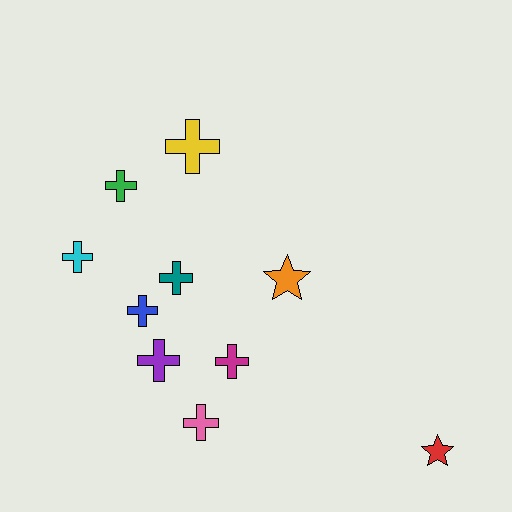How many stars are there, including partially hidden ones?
There are 2 stars.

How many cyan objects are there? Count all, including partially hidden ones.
There is 1 cyan object.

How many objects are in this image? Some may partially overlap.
There are 10 objects.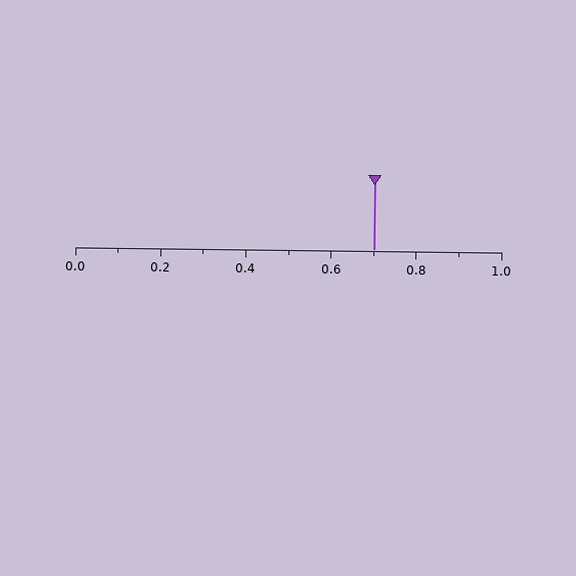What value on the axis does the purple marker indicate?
The marker indicates approximately 0.7.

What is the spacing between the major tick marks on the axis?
The major ticks are spaced 0.2 apart.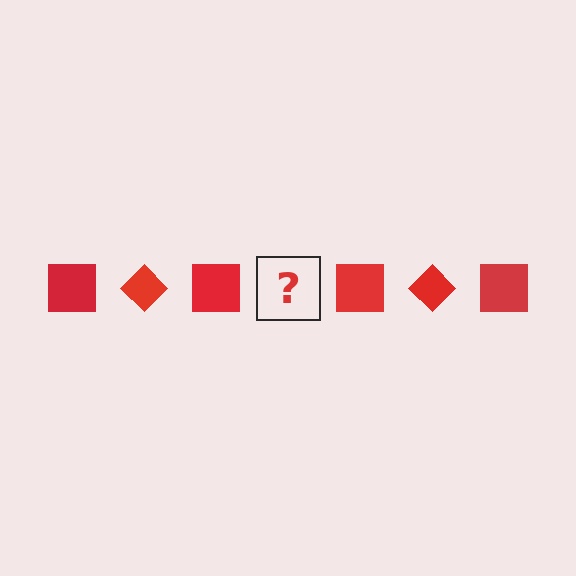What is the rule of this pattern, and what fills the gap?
The rule is that the pattern cycles through square, diamond shapes in red. The gap should be filled with a red diamond.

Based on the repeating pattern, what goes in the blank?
The blank should be a red diamond.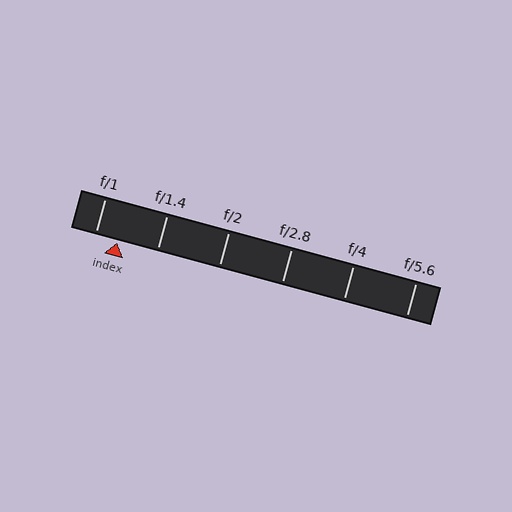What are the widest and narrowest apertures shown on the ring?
The widest aperture shown is f/1 and the narrowest is f/5.6.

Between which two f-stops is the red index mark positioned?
The index mark is between f/1 and f/1.4.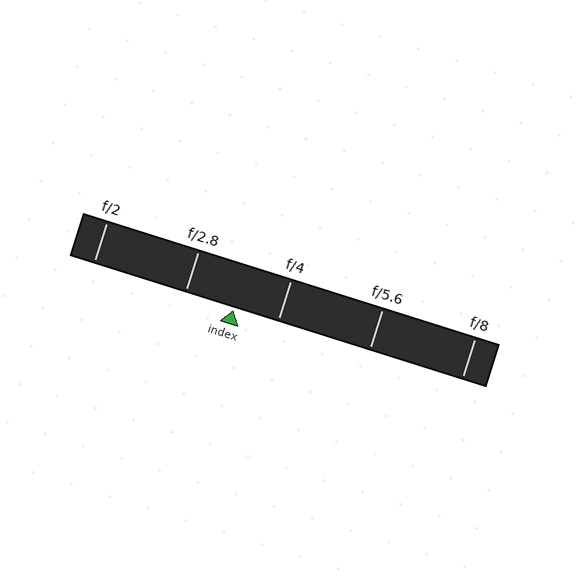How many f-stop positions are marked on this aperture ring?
There are 5 f-stop positions marked.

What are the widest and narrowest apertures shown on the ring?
The widest aperture shown is f/2 and the narrowest is f/8.